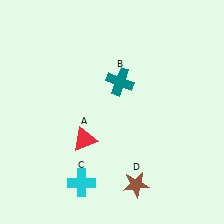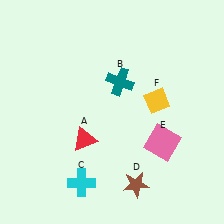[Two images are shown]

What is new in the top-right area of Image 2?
A yellow diamond (F) was added in the top-right area of Image 2.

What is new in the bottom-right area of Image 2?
A pink square (E) was added in the bottom-right area of Image 2.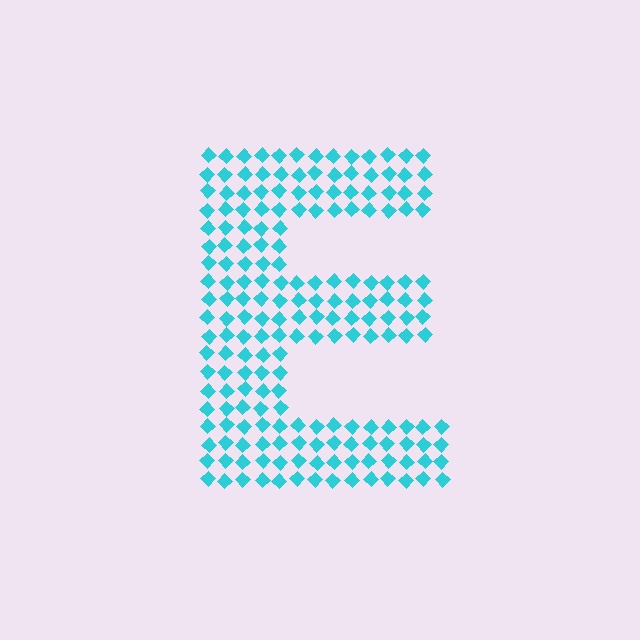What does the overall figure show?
The overall figure shows the letter E.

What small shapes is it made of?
It is made of small diamonds.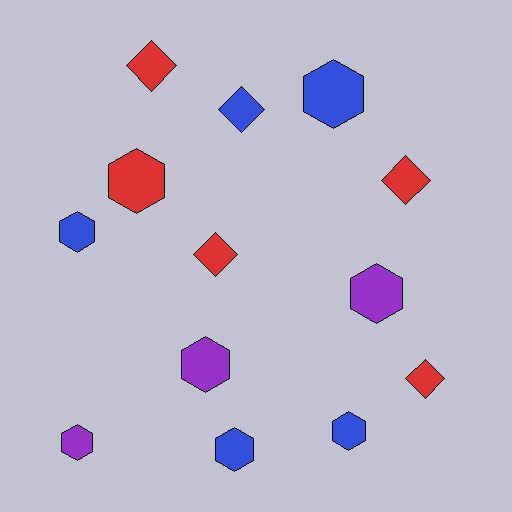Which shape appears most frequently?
Hexagon, with 8 objects.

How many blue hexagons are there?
There are 4 blue hexagons.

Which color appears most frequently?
Red, with 5 objects.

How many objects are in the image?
There are 13 objects.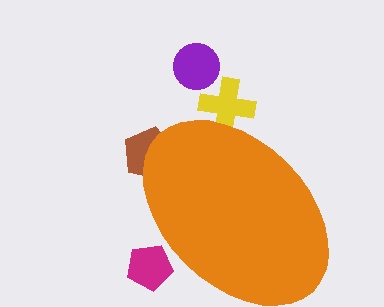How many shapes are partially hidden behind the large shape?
3 shapes are partially hidden.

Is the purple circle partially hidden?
No, the purple circle is fully visible.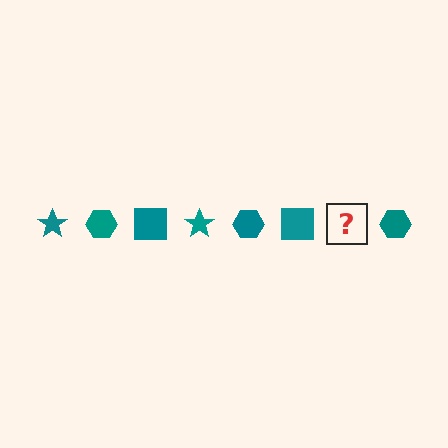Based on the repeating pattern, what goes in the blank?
The blank should be a teal star.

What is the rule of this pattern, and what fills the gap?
The rule is that the pattern cycles through star, hexagon, square shapes in teal. The gap should be filled with a teal star.